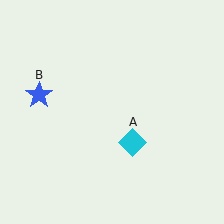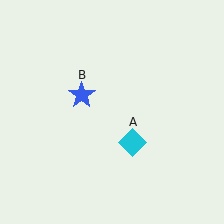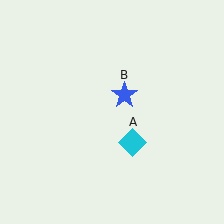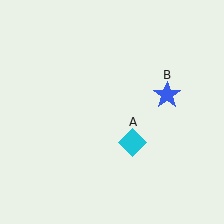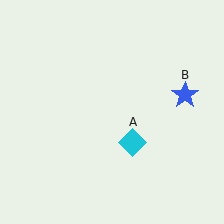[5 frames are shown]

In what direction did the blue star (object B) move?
The blue star (object B) moved right.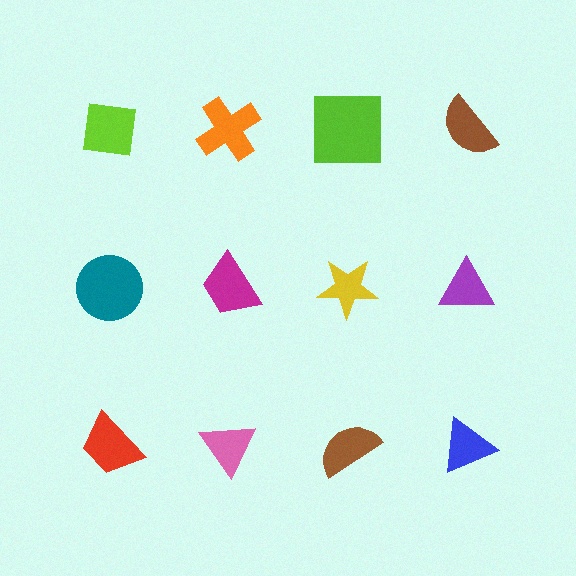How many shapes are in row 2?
4 shapes.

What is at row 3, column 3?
A brown semicircle.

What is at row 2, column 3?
A yellow star.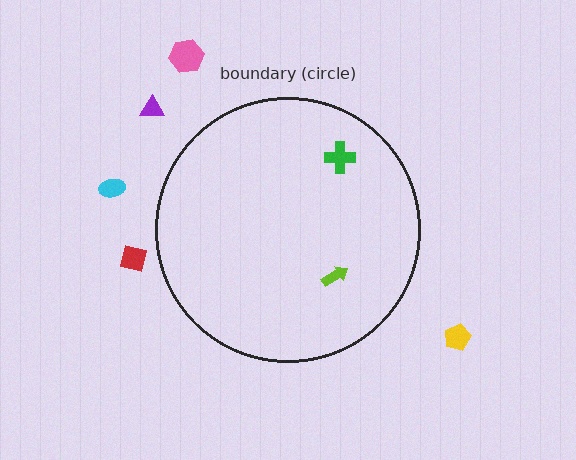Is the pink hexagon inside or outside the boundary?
Outside.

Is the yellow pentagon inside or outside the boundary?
Outside.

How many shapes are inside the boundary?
2 inside, 5 outside.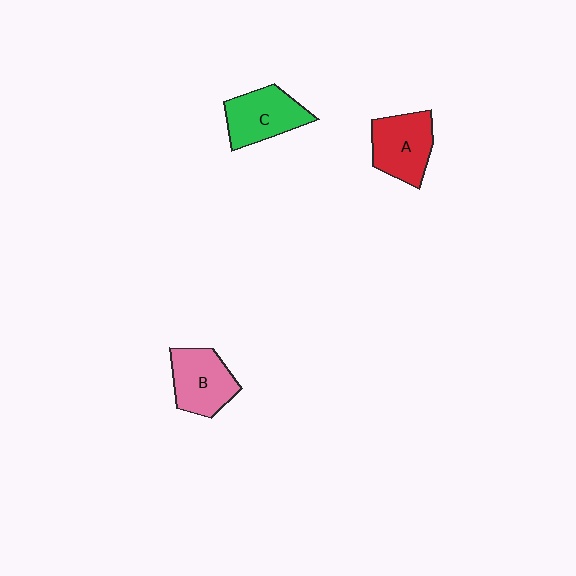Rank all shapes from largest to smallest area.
From largest to smallest: A (red), C (green), B (pink).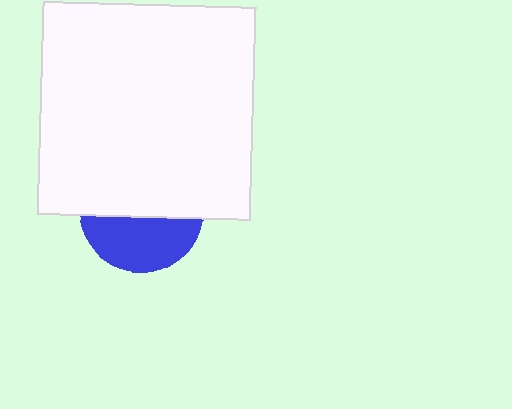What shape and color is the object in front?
The object in front is a white square.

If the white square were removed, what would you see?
You would see the complete blue circle.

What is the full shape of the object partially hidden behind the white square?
The partially hidden object is a blue circle.